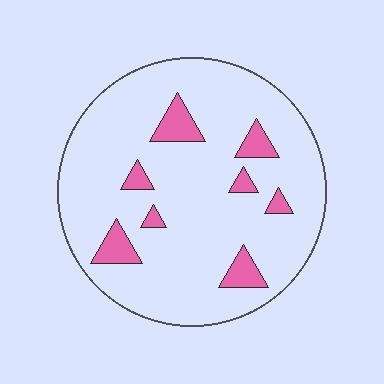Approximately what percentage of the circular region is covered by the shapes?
Approximately 10%.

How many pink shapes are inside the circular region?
8.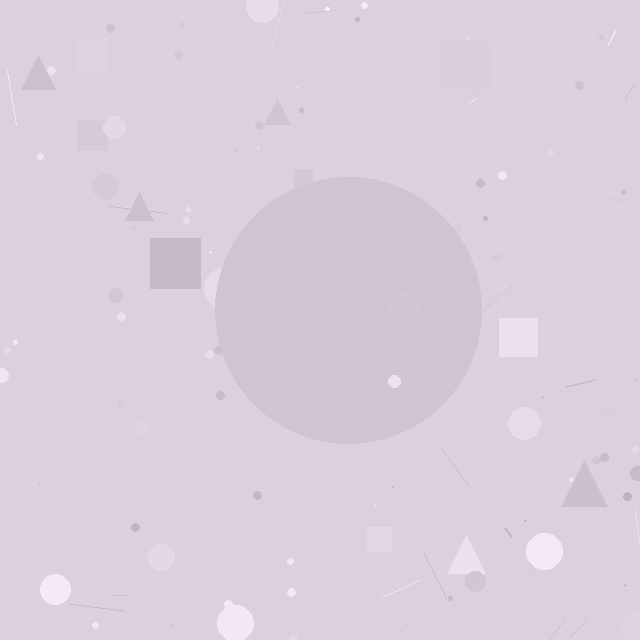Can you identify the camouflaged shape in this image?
The camouflaged shape is a circle.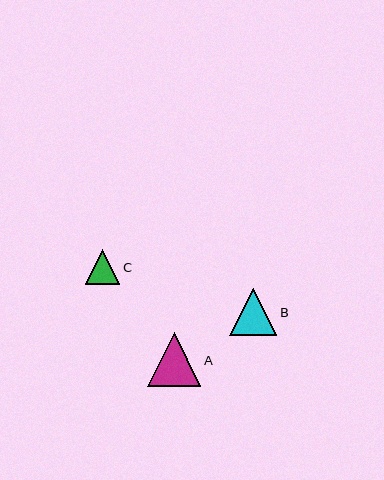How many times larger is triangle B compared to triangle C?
Triangle B is approximately 1.4 times the size of triangle C.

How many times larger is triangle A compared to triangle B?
Triangle A is approximately 1.1 times the size of triangle B.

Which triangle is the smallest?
Triangle C is the smallest with a size of approximately 34 pixels.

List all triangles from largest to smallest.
From largest to smallest: A, B, C.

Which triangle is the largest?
Triangle A is the largest with a size of approximately 54 pixels.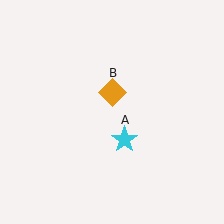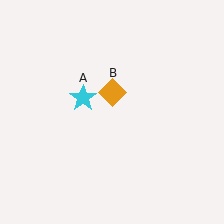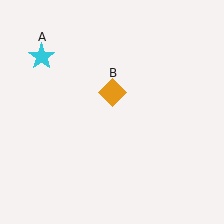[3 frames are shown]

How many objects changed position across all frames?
1 object changed position: cyan star (object A).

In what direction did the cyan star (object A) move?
The cyan star (object A) moved up and to the left.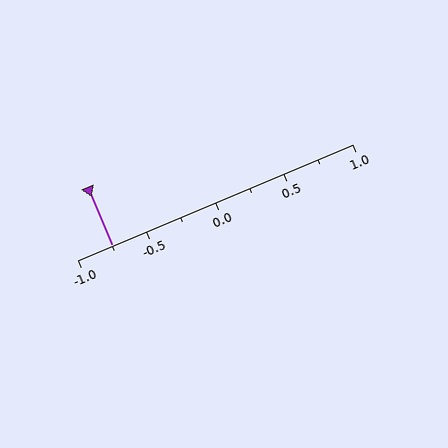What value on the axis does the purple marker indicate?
The marker indicates approximately -0.75.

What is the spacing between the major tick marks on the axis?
The major ticks are spaced 0.5 apart.